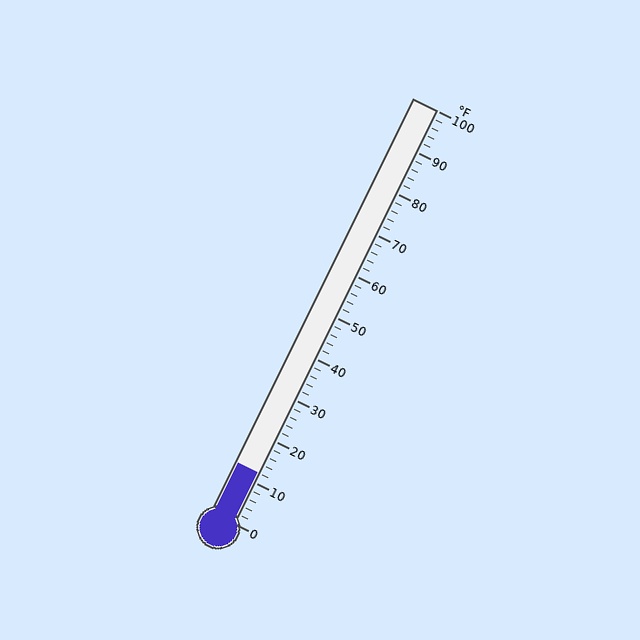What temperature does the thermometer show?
The thermometer shows approximately 12°F.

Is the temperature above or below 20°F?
The temperature is below 20°F.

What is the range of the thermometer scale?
The thermometer scale ranges from 0°F to 100°F.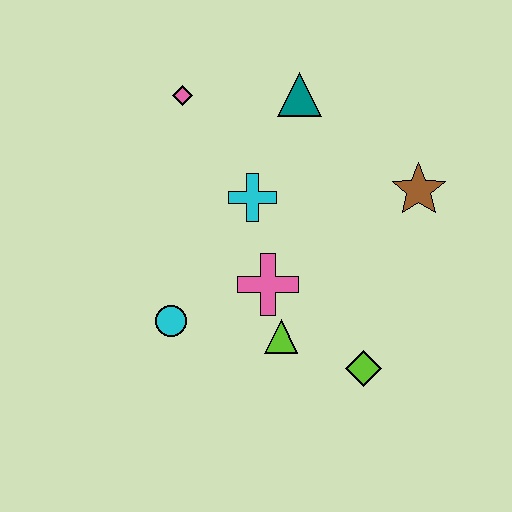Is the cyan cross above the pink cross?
Yes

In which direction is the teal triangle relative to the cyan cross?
The teal triangle is above the cyan cross.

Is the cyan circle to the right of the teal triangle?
No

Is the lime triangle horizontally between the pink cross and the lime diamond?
Yes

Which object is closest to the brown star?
The teal triangle is closest to the brown star.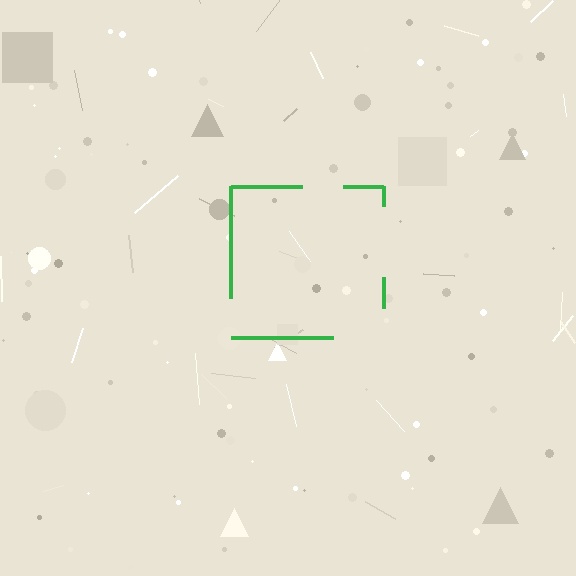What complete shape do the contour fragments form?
The contour fragments form a square.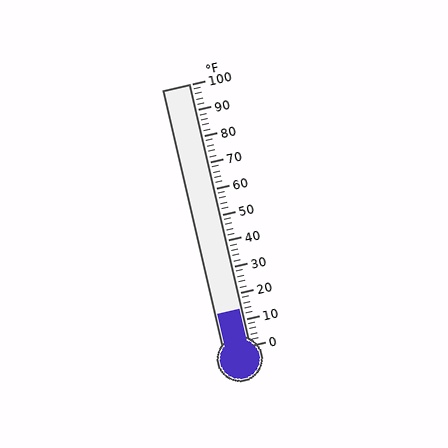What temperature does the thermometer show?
The thermometer shows approximately 14°F.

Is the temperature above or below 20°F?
The temperature is below 20°F.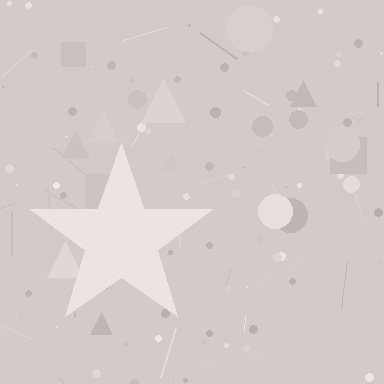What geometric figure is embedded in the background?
A star is embedded in the background.